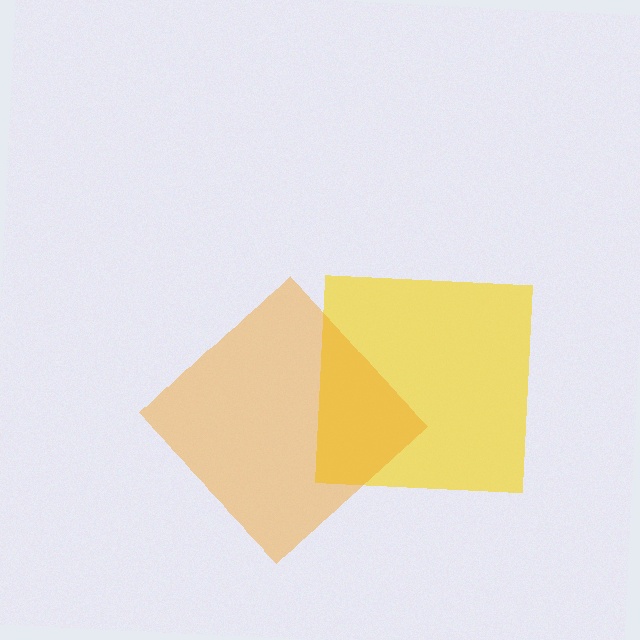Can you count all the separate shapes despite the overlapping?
Yes, there are 2 separate shapes.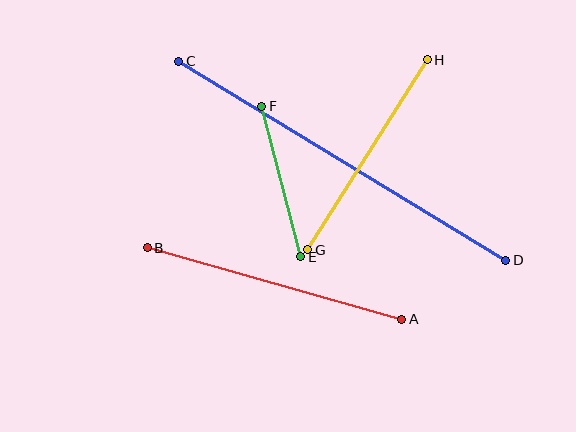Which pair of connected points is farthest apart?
Points C and D are farthest apart.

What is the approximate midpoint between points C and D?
The midpoint is at approximately (342, 161) pixels.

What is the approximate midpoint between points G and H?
The midpoint is at approximately (368, 155) pixels.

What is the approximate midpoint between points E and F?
The midpoint is at approximately (281, 181) pixels.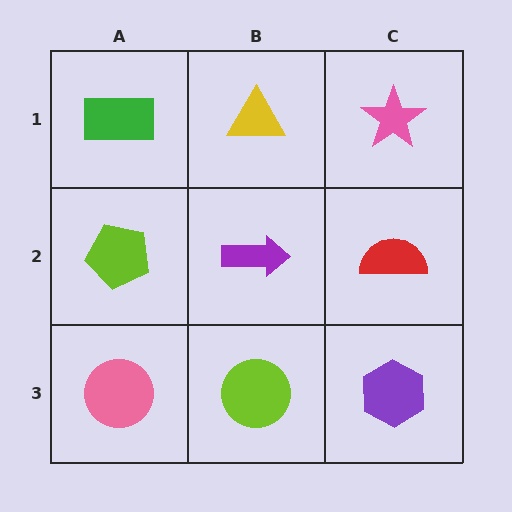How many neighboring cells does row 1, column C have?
2.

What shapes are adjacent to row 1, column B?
A purple arrow (row 2, column B), a green rectangle (row 1, column A), a pink star (row 1, column C).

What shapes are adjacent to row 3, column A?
A lime pentagon (row 2, column A), a lime circle (row 3, column B).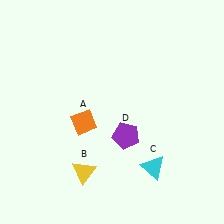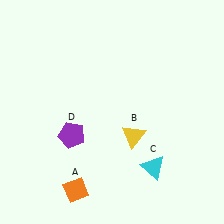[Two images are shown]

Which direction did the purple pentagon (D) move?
The purple pentagon (D) moved left.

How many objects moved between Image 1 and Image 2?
3 objects moved between the two images.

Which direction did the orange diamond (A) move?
The orange diamond (A) moved down.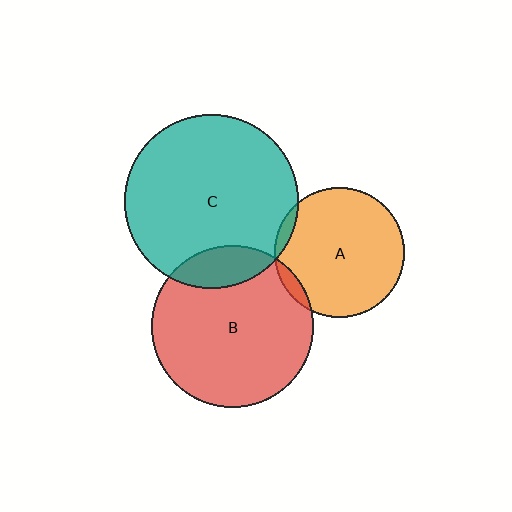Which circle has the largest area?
Circle C (teal).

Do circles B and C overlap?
Yes.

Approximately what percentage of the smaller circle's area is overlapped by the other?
Approximately 15%.